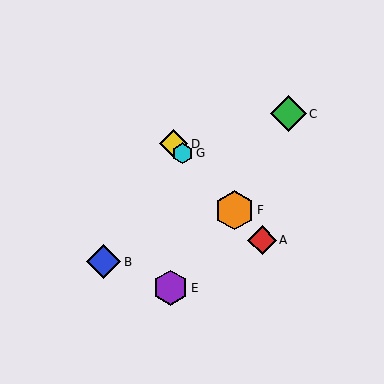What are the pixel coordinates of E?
Object E is at (171, 288).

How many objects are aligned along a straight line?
4 objects (A, D, F, G) are aligned along a straight line.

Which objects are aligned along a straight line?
Objects A, D, F, G are aligned along a straight line.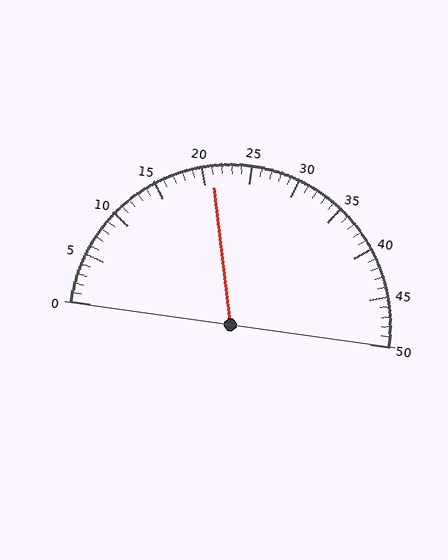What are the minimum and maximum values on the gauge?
The gauge ranges from 0 to 50.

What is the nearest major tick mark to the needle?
The nearest major tick mark is 20.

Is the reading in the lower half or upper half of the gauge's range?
The reading is in the lower half of the range (0 to 50).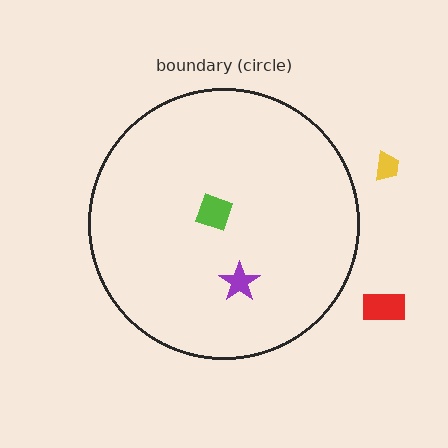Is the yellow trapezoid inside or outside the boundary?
Outside.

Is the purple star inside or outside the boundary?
Inside.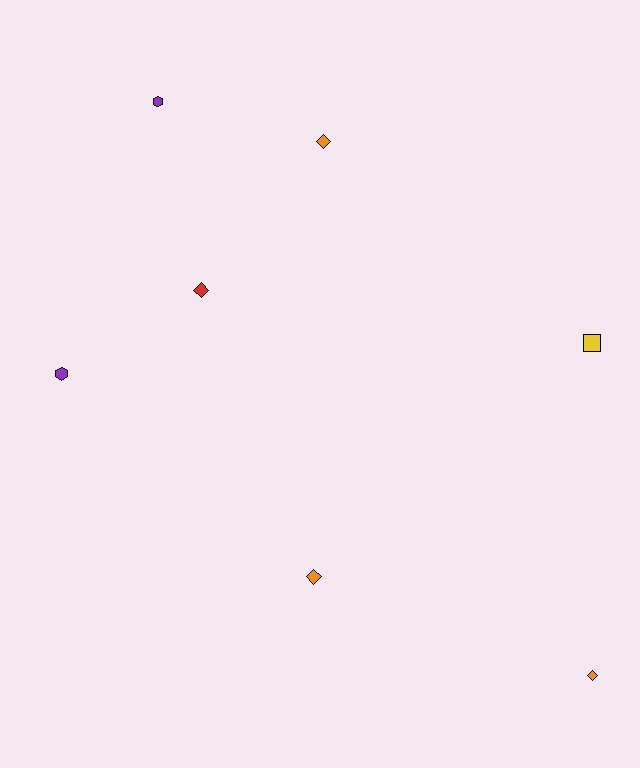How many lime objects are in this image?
There are no lime objects.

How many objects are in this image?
There are 7 objects.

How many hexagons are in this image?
There are 2 hexagons.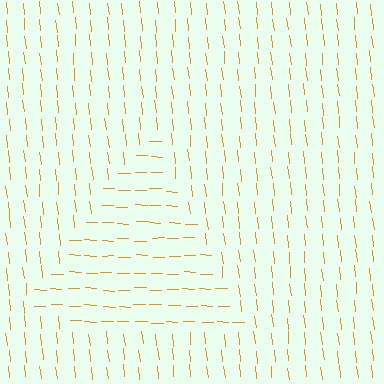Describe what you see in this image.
The image is filled with small orange line segments. A triangle region in the image has lines oriented differently from the surrounding lines, creating a visible texture boundary.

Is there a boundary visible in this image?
Yes, there is a texture boundary formed by a change in line orientation.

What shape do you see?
I see a triangle.